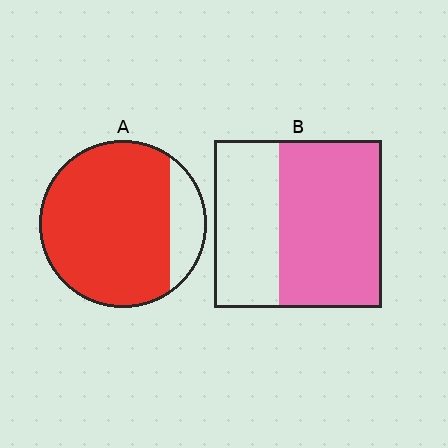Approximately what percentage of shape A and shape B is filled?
A is approximately 85% and B is approximately 60%.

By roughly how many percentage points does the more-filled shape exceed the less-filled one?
By roughly 20 percentage points (A over B).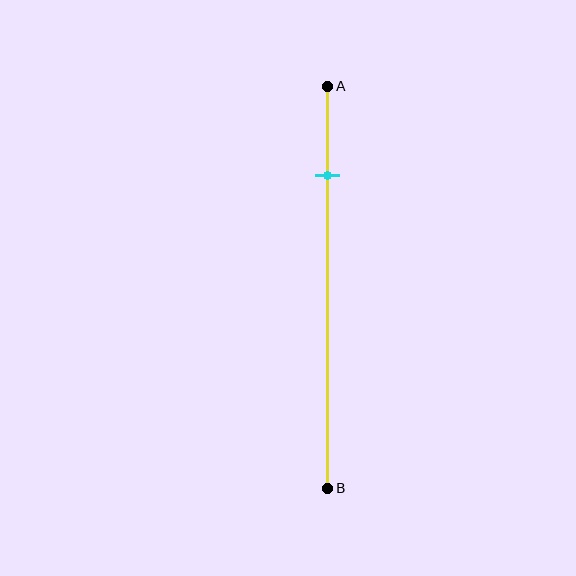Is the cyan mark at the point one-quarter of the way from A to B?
Yes, the mark is approximately at the one-quarter point.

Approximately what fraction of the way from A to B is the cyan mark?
The cyan mark is approximately 20% of the way from A to B.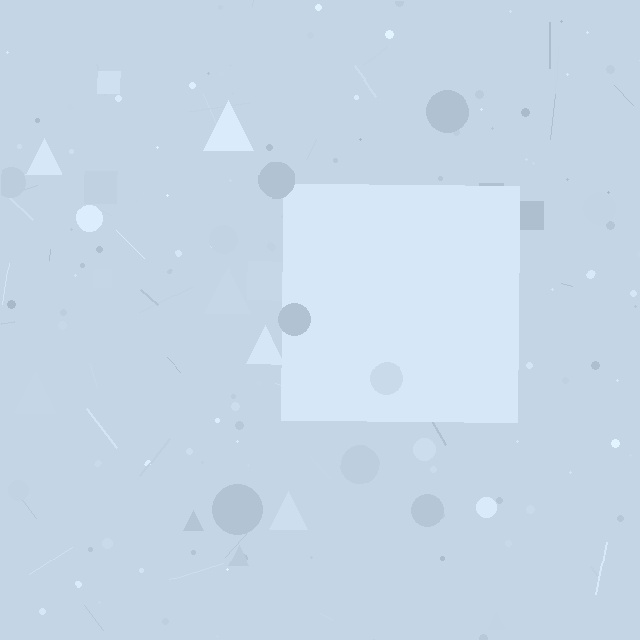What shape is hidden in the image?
A square is hidden in the image.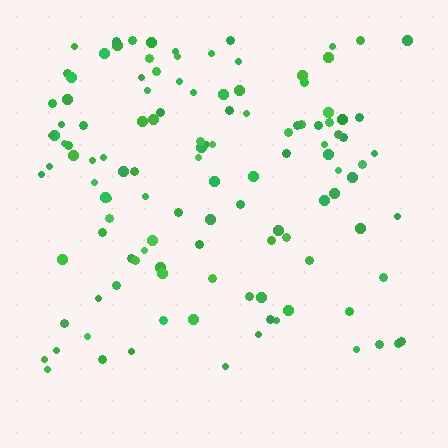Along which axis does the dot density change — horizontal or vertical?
Vertical.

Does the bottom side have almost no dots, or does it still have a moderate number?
Still a moderate number, just noticeably fewer than the top.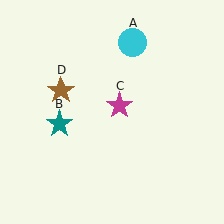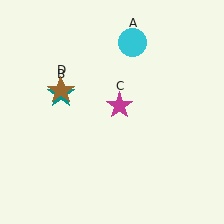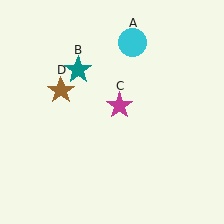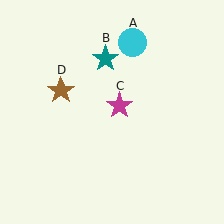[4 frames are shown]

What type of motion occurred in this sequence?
The teal star (object B) rotated clockwise around the center of the scene.